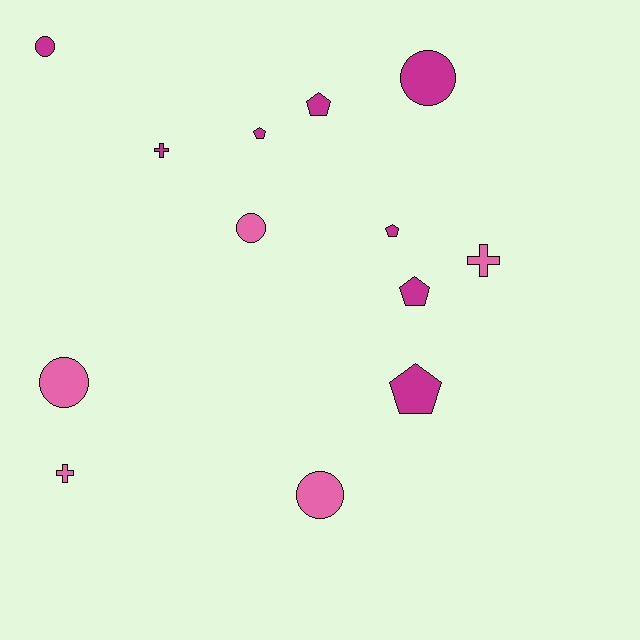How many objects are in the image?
There are 13 objects.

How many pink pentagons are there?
There are no pink pentagons.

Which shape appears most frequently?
Pentagon, with 5 objects.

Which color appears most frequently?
Magenta, with 8 objects.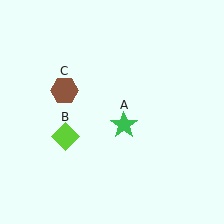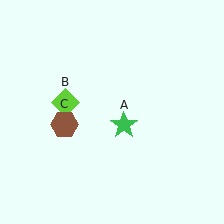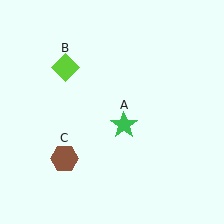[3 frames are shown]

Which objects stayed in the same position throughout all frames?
Green star (object A) remained stationary.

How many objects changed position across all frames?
2 objects changed position: lime diamond (object B), brown hexagon (object C).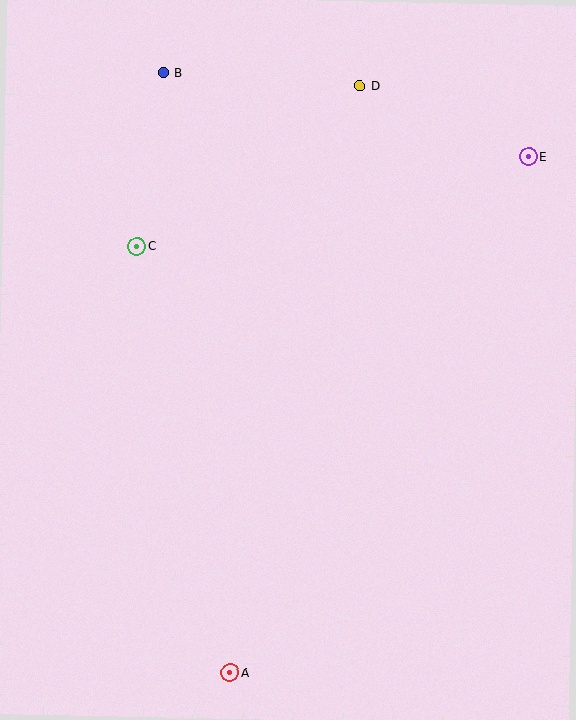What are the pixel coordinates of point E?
Point E is at (529, 157).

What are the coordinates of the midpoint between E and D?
The midpoint between E and D is at (444, 121).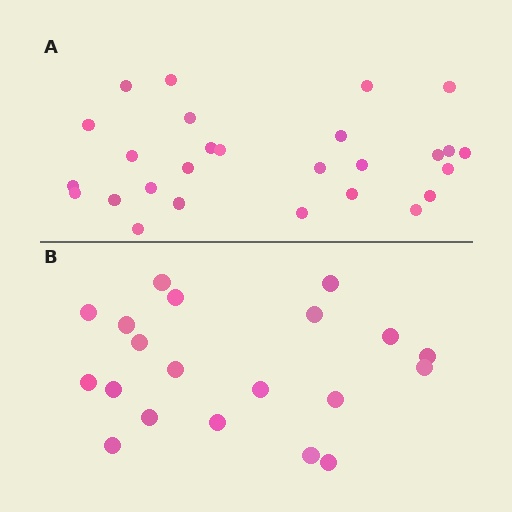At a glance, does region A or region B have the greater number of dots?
Region A (the top region) has more dots.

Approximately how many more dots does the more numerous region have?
Region A has roughly 8 or so more dots than region B.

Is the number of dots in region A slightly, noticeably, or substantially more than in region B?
Region A has noticeably more, but not dramatically so. The ratio is roughly 1.4 to 1.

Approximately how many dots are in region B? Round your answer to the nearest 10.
About 20 dots.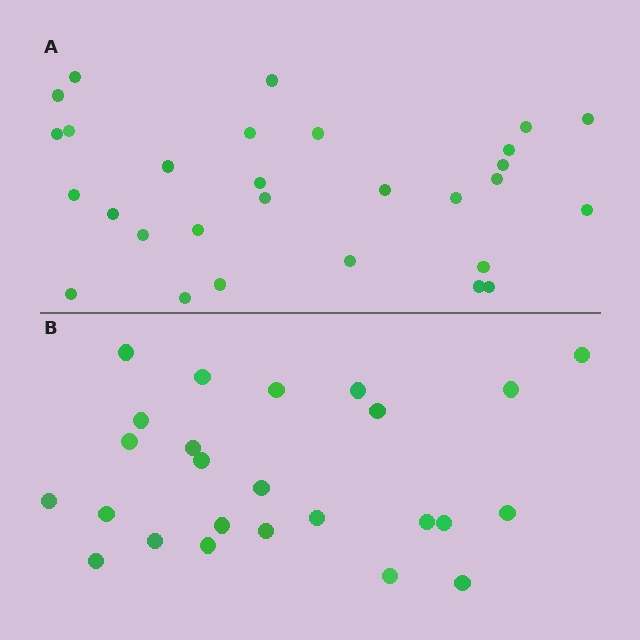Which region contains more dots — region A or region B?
Region A (the top region) has more dots.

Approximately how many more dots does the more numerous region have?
Region A has about 4 more dots than region B.